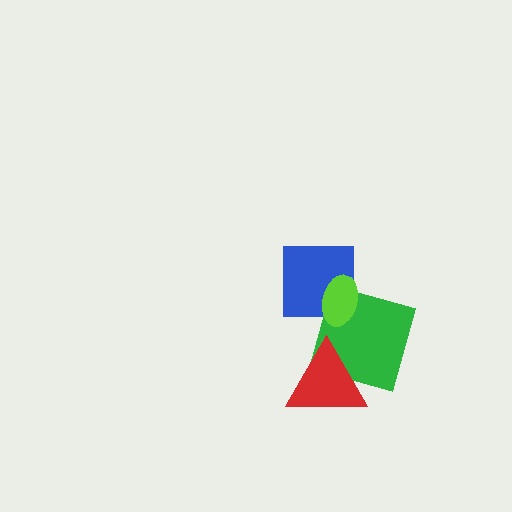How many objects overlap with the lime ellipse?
2 objects overlap with the lime ellipse.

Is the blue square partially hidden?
Yes, it is partially covered by another shape.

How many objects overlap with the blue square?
1 object overlaps with the blue square.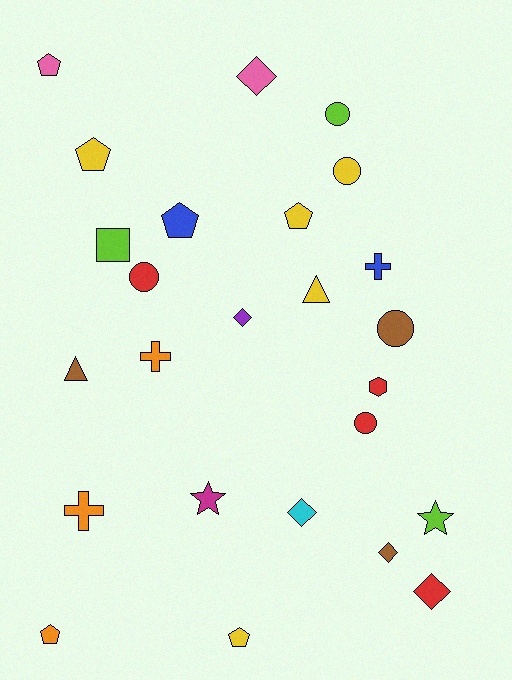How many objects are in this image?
There are 25 objects.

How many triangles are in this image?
There are 2 triangles.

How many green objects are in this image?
There are no green objects.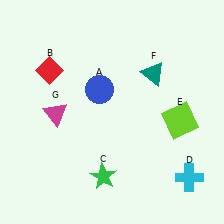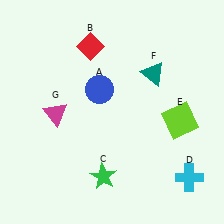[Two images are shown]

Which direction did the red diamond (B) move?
The red diamond (B) moved right.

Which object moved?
The red diamond (B) moved right.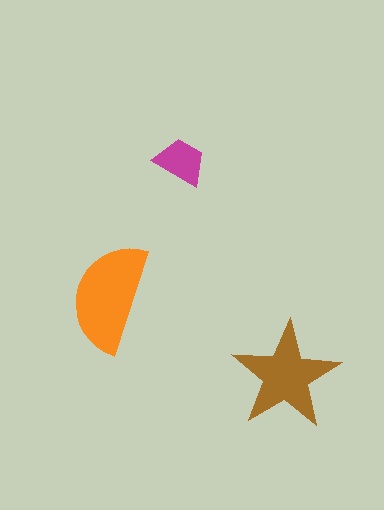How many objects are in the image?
There are 3 objects in the image.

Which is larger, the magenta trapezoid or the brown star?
The brown star.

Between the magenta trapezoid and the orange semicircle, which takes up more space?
The orange semicircle.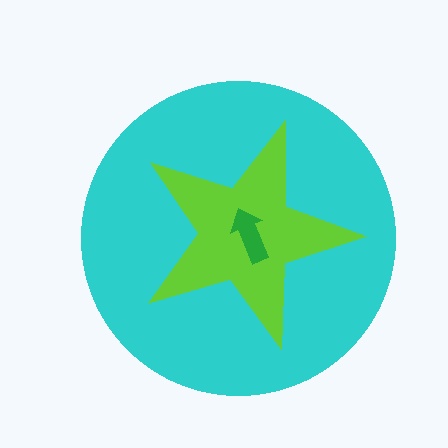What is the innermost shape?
The green arrow.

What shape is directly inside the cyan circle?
The lime star.